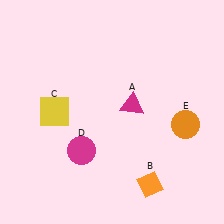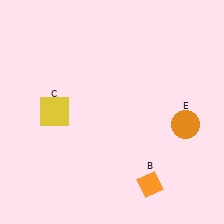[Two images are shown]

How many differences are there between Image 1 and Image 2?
There are 2 differences between the two images.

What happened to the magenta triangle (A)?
The magenta triangle (A) was removed in Image 2. It was in the top-right area of Image 1.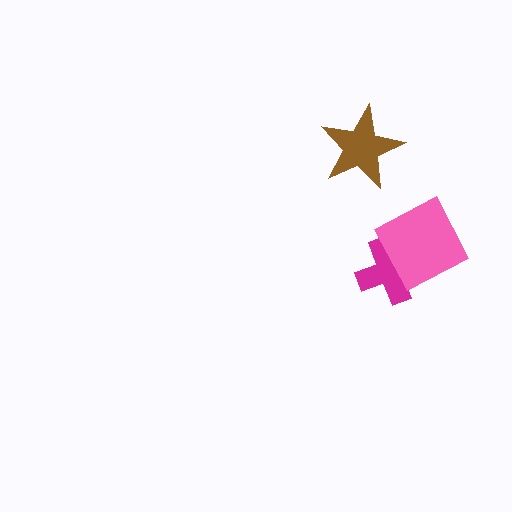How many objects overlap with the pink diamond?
1 object overlaps with the pink diamond.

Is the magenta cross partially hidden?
Yes, it is partially covered by another shape.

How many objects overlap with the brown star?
0 objects overlap with the brown star.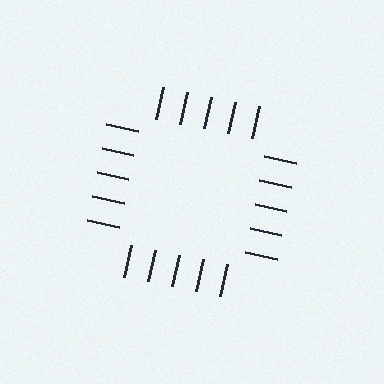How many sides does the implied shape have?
4 sides — the line-ends trace a square.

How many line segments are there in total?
20 — 5 along each of the 4 edges.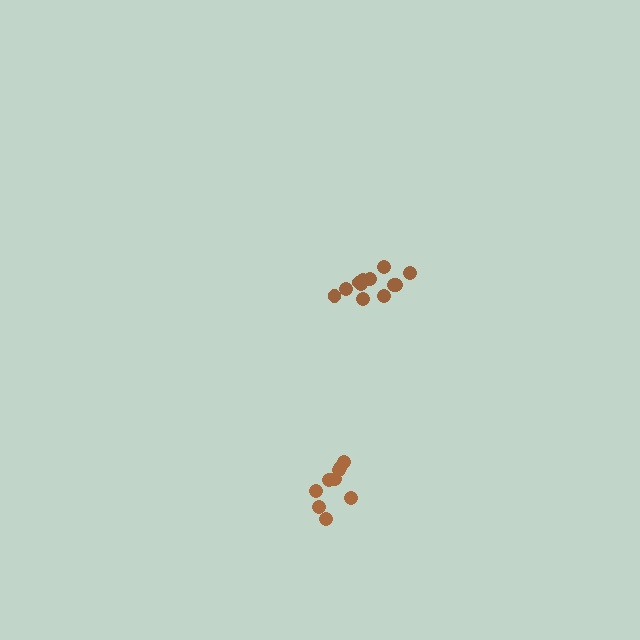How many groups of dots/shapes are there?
There are 2 groups.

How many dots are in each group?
Group 1: 12 dots, Group 2: 9 dots (21 total).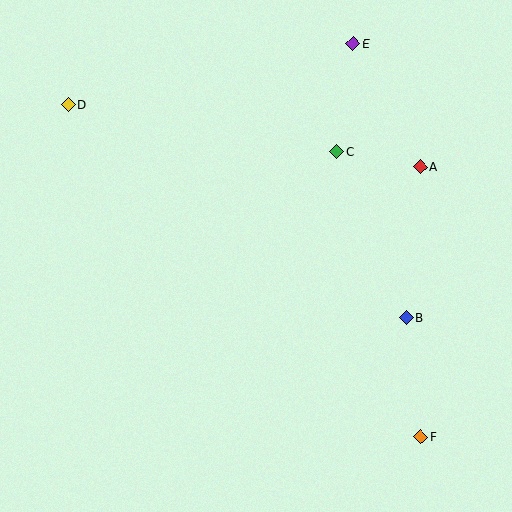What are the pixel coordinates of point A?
Point A is at (420, 167).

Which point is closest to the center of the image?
Point C at (337, 152) is closest to the center.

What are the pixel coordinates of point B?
Point B is at (406, 318).